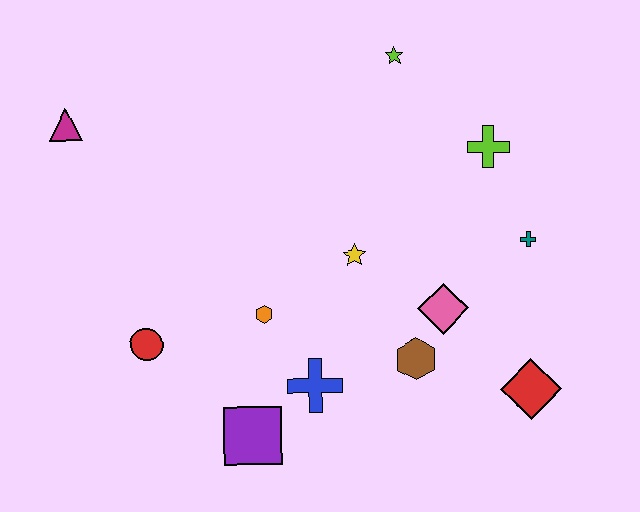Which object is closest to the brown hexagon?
The pink diamond is closest to the brown hexagon.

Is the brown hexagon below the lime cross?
Yes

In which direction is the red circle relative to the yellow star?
The red circle is to the left of the yellow star.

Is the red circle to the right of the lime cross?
No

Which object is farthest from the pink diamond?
The magenta triangle is farthest from the pink diamond.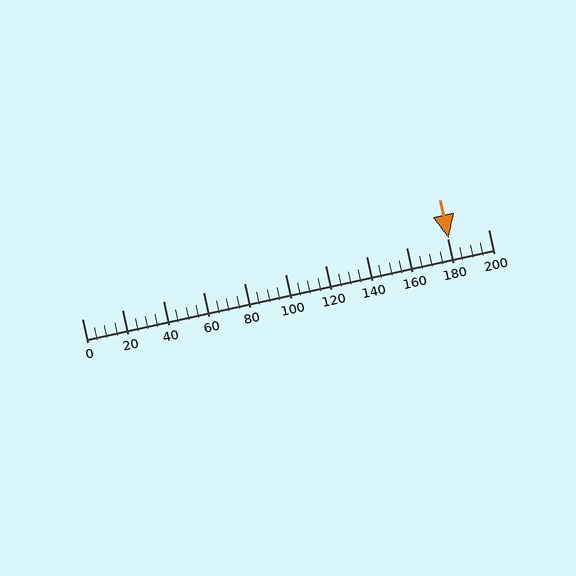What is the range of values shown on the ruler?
The ruler shows values from 0 to 200.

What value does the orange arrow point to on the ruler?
The orange arrow points to approximately 181.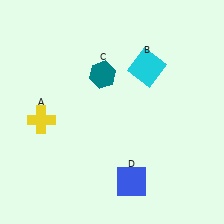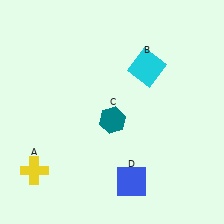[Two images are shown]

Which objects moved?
The objects that moved are: the yellow cross (A), the teal hexagon (C).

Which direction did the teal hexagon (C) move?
The teal hexagon (C) moved down.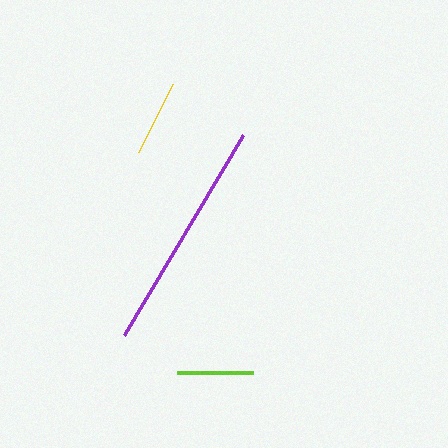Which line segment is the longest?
The purple line is the longest at approximately 232 pixels.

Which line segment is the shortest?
The yellow line is the shortest at approximately 76 pixels.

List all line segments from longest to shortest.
From longest to shortest: purple, lime, yellow.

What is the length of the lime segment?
The lime segment is approximately 76 pixels long.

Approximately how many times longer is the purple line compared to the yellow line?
The purple line is approximately 3.1 times the length of the yellow line.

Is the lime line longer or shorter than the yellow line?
The lime line is longer than the yellow line.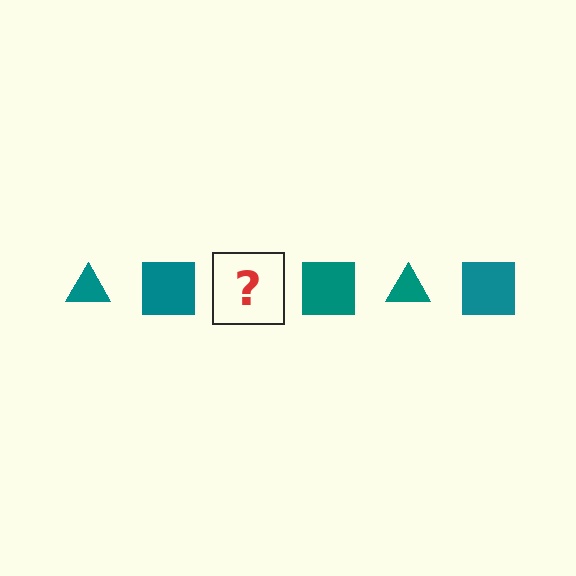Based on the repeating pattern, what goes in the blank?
The blank should be a teal triangle.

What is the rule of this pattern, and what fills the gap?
The rule is that the pattern cycles through triangle, square shapes in teal. The gap should be filled with a teal triangle.